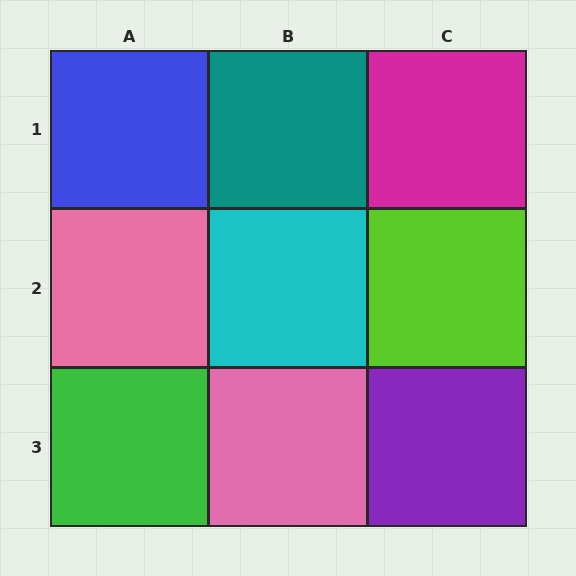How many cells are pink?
2 cells are pink.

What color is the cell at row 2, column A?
Pink.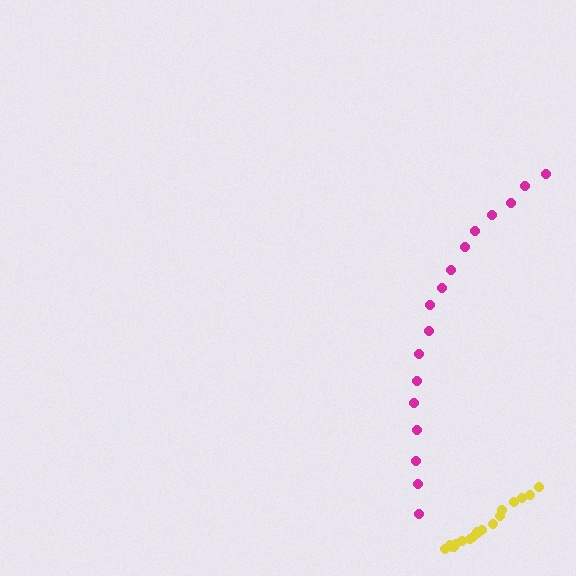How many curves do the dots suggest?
There are 2 distinct paths.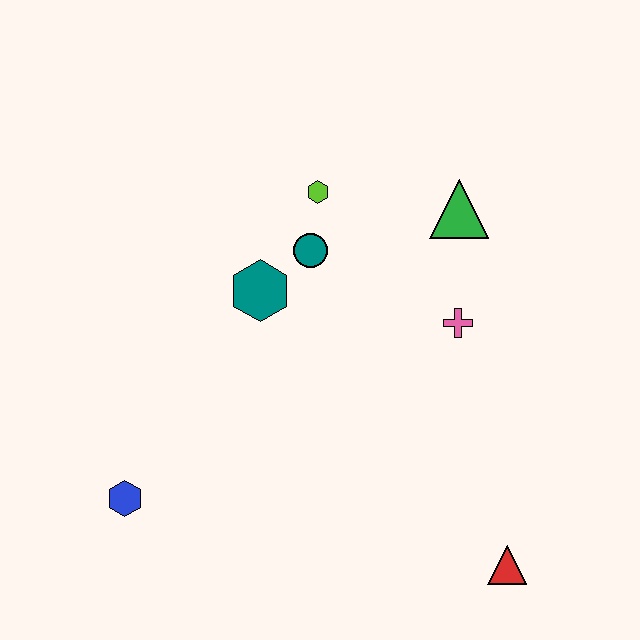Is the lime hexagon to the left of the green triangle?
Yes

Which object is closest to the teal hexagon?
The teal circle is closest to the teal hexagon.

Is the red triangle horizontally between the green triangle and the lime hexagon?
No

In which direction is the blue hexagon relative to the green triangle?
The blue hexagon is to the left of the green triangle.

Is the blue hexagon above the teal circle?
No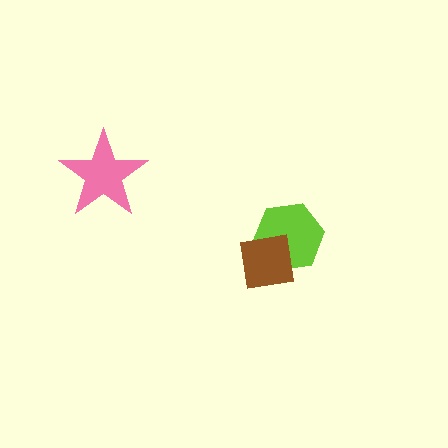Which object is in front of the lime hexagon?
The brown square is in front of the lime hexagon.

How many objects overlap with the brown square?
1 object overlaps with the brown square.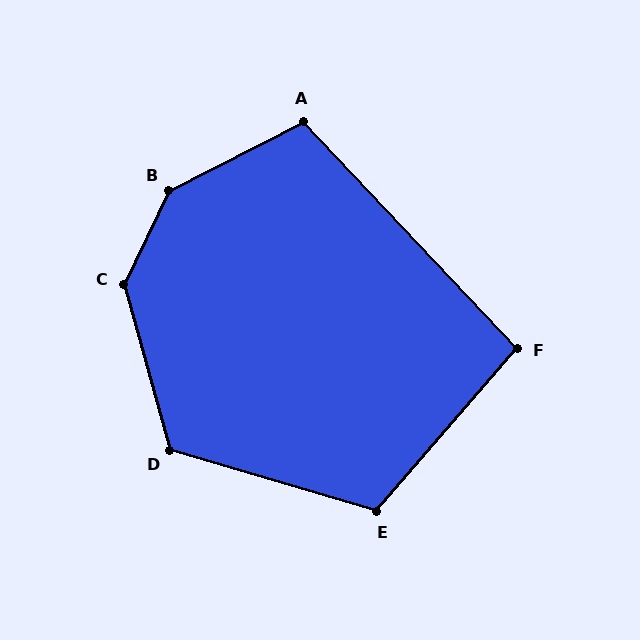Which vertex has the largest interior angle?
B, at approximately 143 degrees.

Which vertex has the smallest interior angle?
F, at approximately 96 degrees.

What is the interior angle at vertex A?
Approximately 106 degrees (obtuse).